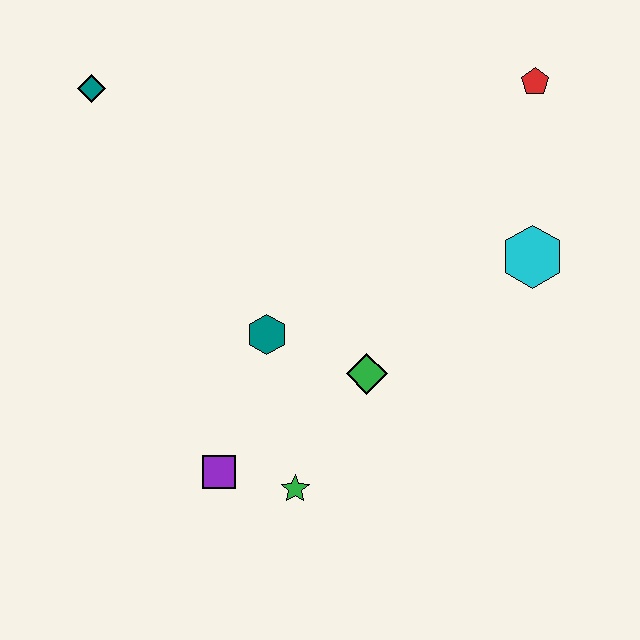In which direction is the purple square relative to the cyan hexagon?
The purple square is to the left of the cyan hexagon.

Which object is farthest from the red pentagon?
The purple square is farthest from the red pentagon.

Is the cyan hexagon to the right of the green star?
Yes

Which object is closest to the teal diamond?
The teal hexagon is closest to the teal diamond.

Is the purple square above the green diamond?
No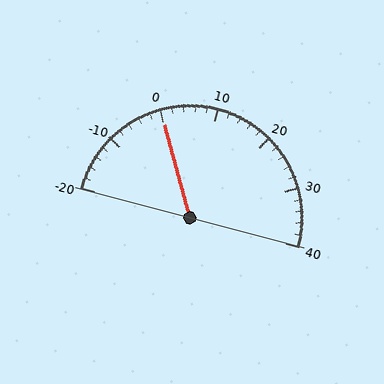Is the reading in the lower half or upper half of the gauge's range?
The reading is in the lower half of the range (-20 to 40).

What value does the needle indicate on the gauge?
The needle indicates approximately 0.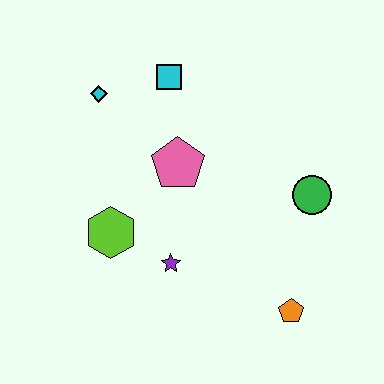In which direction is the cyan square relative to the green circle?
The cyan square is to the left of the green circle.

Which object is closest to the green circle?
The orange pentagon is closest to the green circle.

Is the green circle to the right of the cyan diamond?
Yes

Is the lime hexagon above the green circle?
No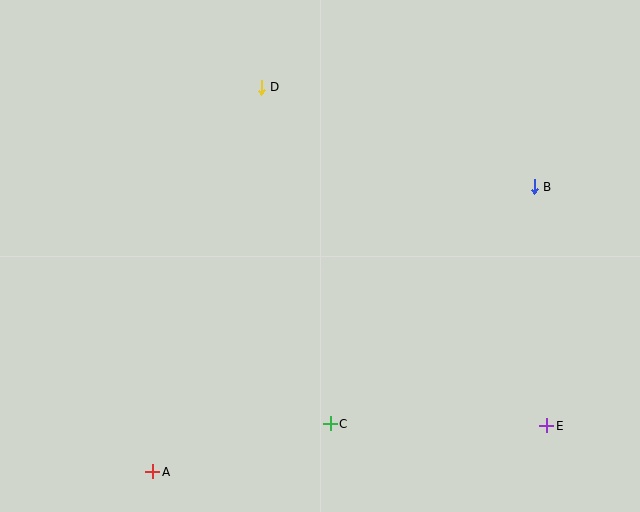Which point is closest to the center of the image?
Point C at (330, 424) is closest to the center.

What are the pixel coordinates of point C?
Point C is at (330, 424).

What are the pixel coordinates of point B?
Point B is at (534, 187).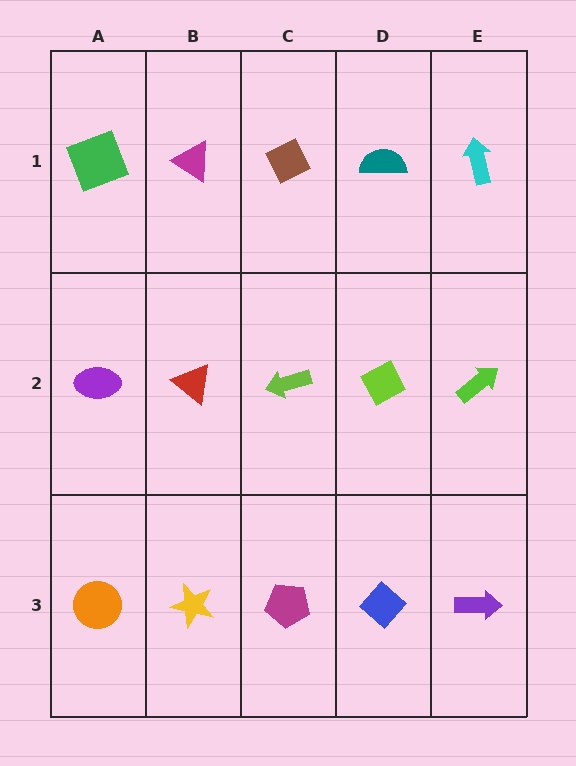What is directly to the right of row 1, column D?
A cyan arrow.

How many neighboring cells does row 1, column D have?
3.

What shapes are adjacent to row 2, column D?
A teal semicircle (row 1, column D), a blue diamond (row 3, column D), a lime arrow (row 2, column C), a lime arrow (row 2, column E).